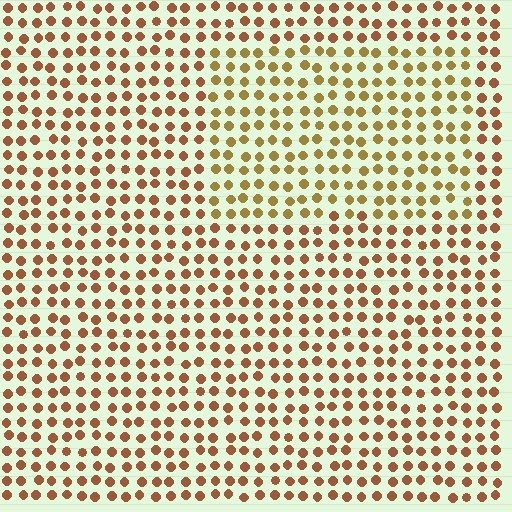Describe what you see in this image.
The image is filled with small brown elements in a uniform arrangement. A rectangle-shaped region is visible where the elements are tinted to a slightly different hue, forming a subtle color boundary.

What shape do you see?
I see a rectangle.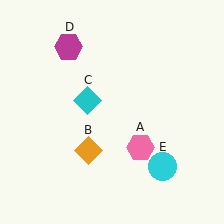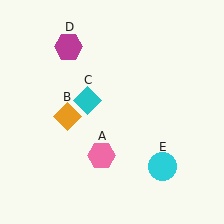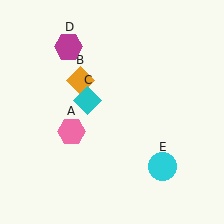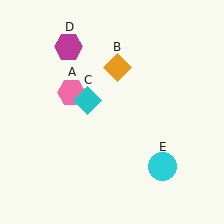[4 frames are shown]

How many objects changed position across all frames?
2 objects changed position: pink hexagon (object A), orange diamond (object B).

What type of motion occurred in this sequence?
The pink hexagon (object A), orange diamond (object B) rotated clockwise around the center of the scene.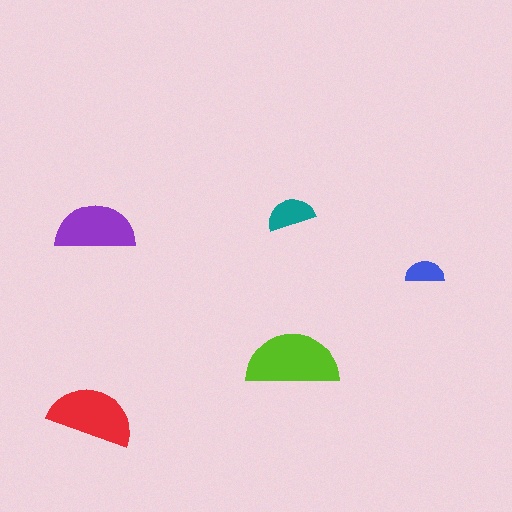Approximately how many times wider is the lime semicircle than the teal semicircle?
About 2 times wider.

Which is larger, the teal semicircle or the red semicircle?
The red one.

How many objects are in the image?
There are 5 objects in the image.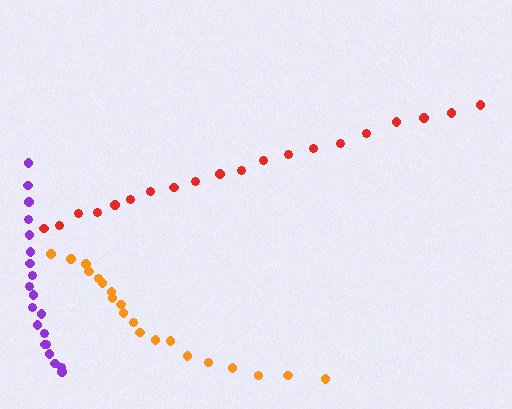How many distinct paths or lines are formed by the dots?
There are 3 distinct paths.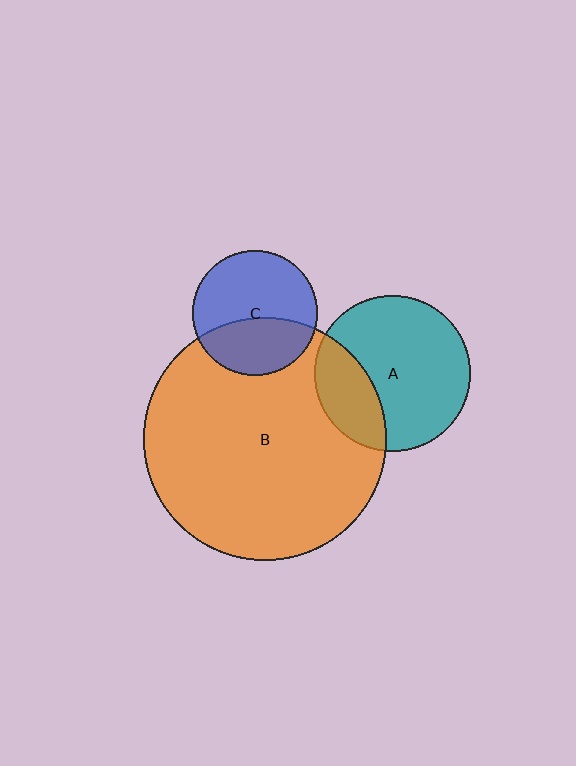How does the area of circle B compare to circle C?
Approximately 3.7 times.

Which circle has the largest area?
Circle B (orange).